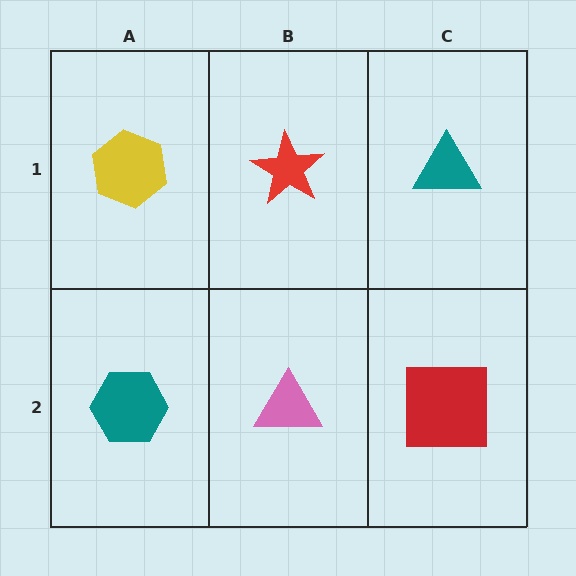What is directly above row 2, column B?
A red star.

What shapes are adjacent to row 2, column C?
A teal triangle (row 1, column C), a pink triangle (row 2, column B).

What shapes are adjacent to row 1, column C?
A red square (row 2, column C), a red star (row 1, column B).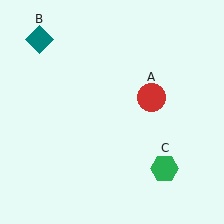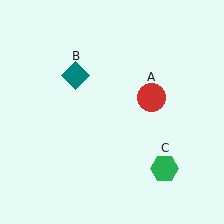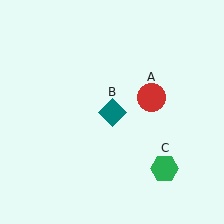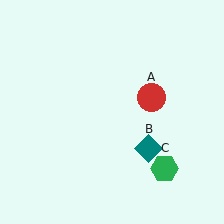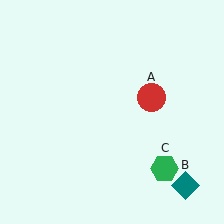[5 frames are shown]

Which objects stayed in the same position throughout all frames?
Red circle (object A) and green hexagon (object C) remained stationary.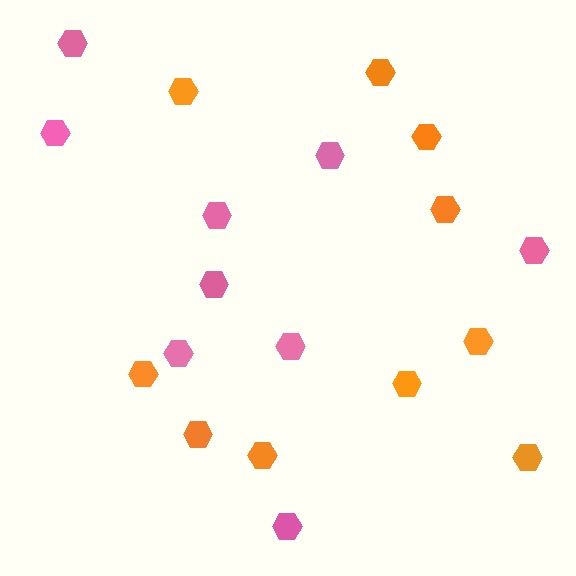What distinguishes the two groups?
There are 2 groups: one group of orange hexagons (10) and one group of pink hexagons (9).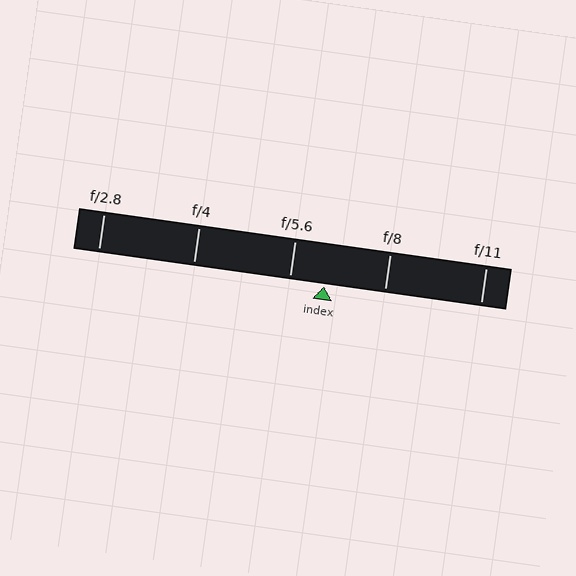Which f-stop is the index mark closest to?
The index mark is closest to f/5.6.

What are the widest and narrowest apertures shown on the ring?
The widest aperture shown is f/2.8 and the narrowest is f/11.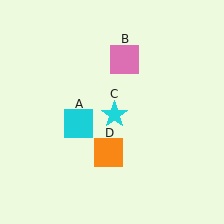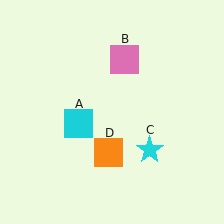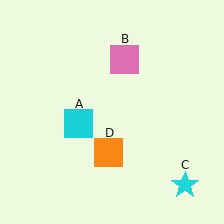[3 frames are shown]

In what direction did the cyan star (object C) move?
The cyan star (object C) moved down and to the right.